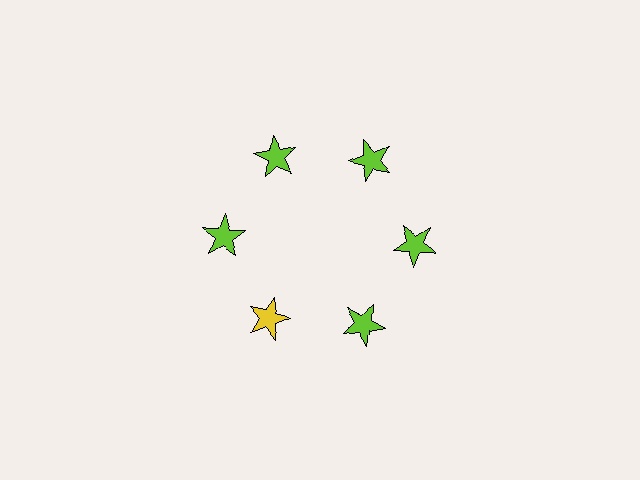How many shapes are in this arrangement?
There are 6 shapes arranged in a ring pattern.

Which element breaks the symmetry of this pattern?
The yellow star at roughly the 7 o'clock position breaks the symmetry. All other shapes are lime stars.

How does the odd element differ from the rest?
It has a different color: yellow instead of lime.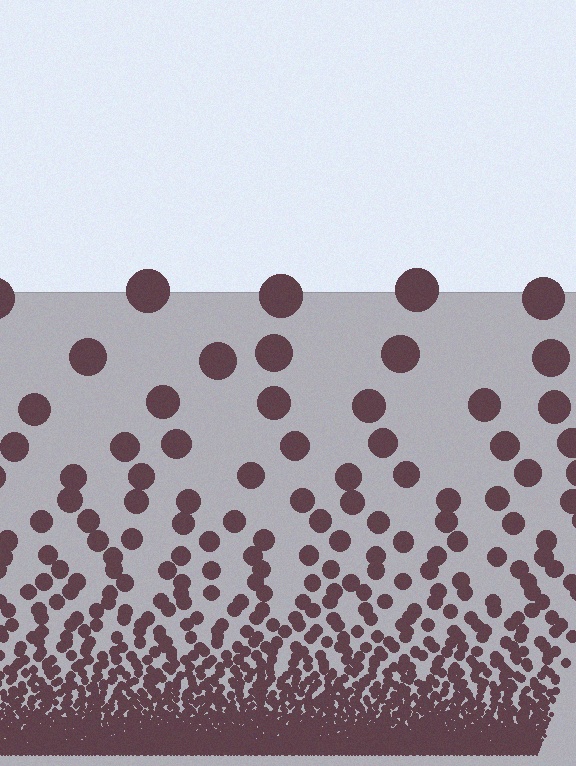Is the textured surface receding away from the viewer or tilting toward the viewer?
The surface appears to tilt toward the viewer. Texture elements get larger and sparser toward the top.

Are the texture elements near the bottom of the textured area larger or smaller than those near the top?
Smaller. The gradient is inverted — elements near the bottom are smaller and denser.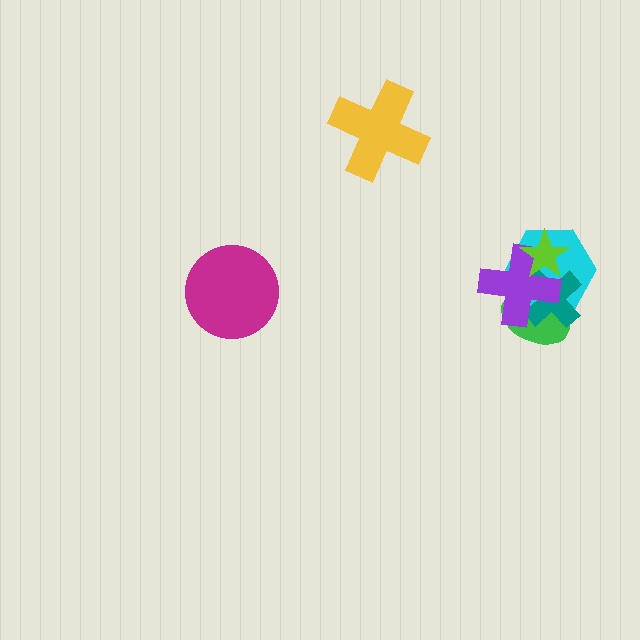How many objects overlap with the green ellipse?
3 objects overlap with the green ellipse.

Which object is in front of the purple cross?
The lime star is in front of the purple cross.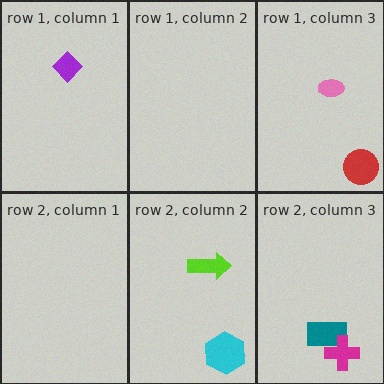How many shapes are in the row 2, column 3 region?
2.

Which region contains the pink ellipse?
The row 1, column 3 region.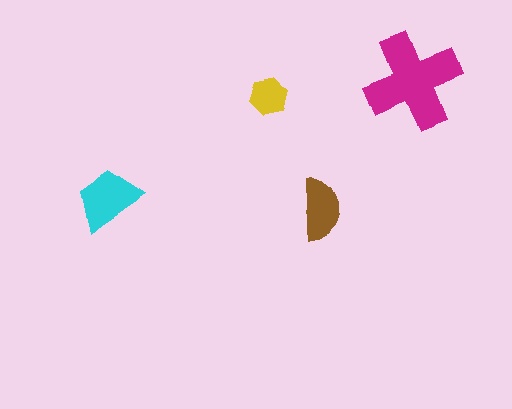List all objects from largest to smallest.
The magenta cross, the cyan trapezoid, the brown semicircle, the yellow hexagon.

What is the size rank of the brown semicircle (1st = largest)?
3rd.